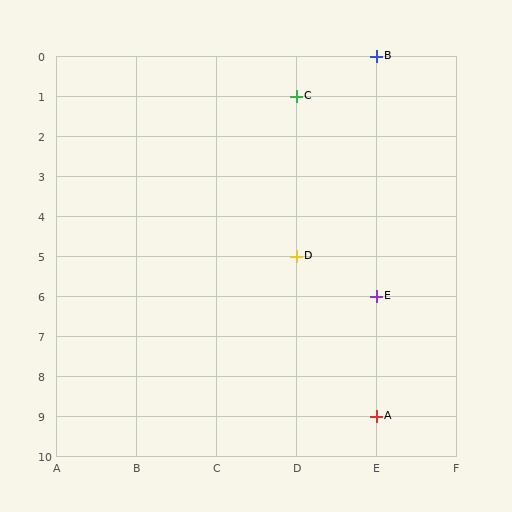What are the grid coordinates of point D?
Point D is at grid coordinates (D, 5).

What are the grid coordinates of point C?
Point C is at grid coordinates (D, 1).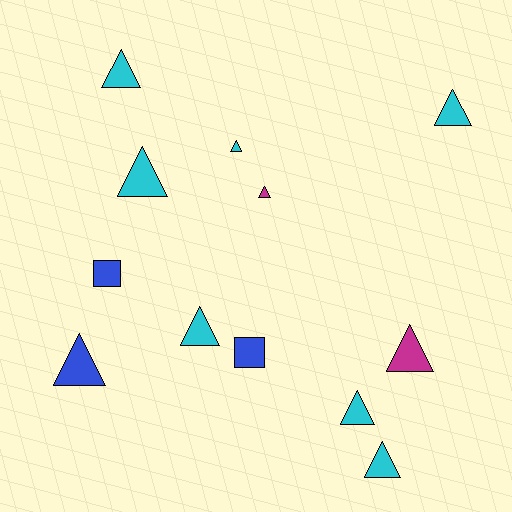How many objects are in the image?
There are 12 objects.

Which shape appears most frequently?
Triangle, with 10 objects.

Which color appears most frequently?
Cyan, with 7 objects.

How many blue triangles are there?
There is 1 blue triangle.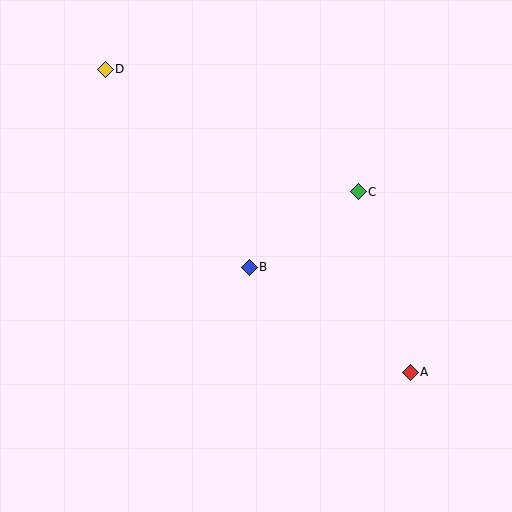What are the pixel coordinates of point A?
Point A is at (410, 372).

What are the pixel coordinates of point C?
Point C is at (358, 192).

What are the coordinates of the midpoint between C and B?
The midpoint between C and B is at (304, 229).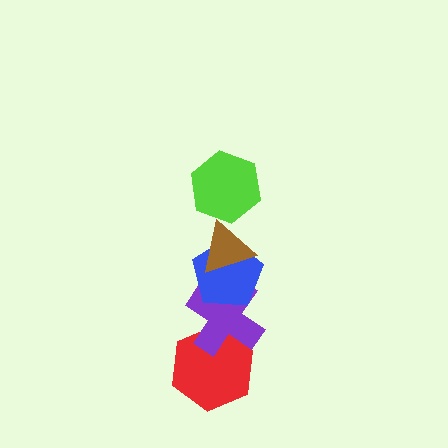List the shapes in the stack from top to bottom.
From top to bottom: the lime hexagon, the brown triangle, the blue pentagon, the purple cross, the red hexagon.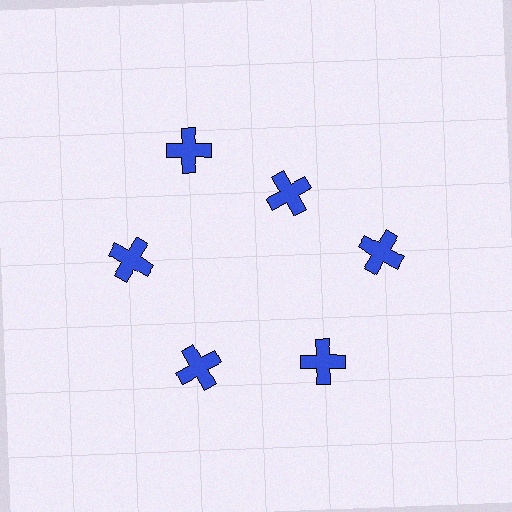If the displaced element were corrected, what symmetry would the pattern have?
It would have 6-fold rotational symmetry — the pattern would map onto itself every 60 degrees.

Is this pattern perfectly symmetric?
No. The 6 blue crosses are arranged in a ring, but one element near the 1 o'clock position is pulled inward toward the center, breaking the 6-fold rotational symmetry.